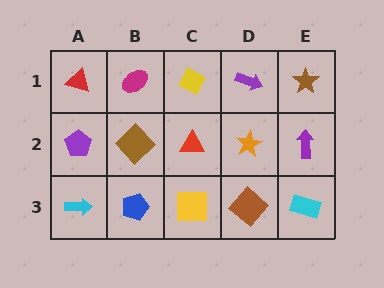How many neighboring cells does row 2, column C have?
4.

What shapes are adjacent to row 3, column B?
A brown diamond (row 2, column B), a cyan arrow (row 3, column A), a yellow square (row 3, column C).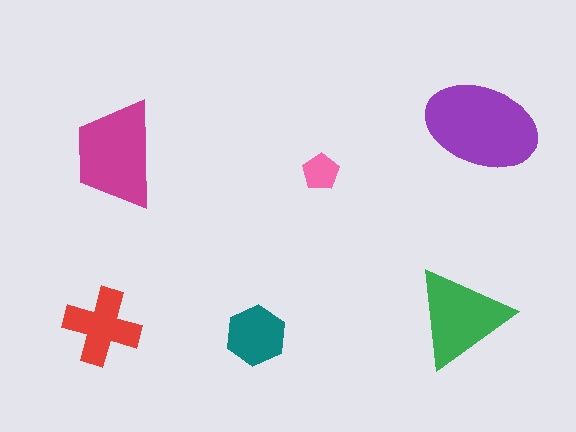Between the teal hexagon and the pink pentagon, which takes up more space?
The teal hexagon.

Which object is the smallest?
The pink pentagon.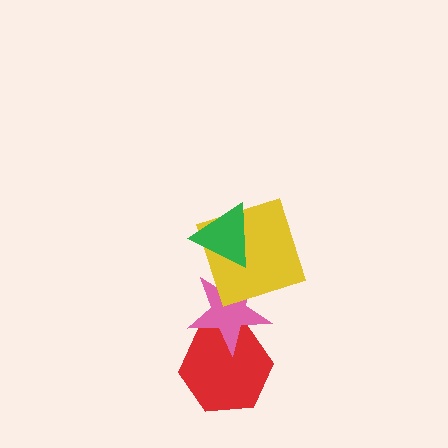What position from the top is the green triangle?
The green triangle is 1st from the top.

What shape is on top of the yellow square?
The green triangle is on top of the yellow square.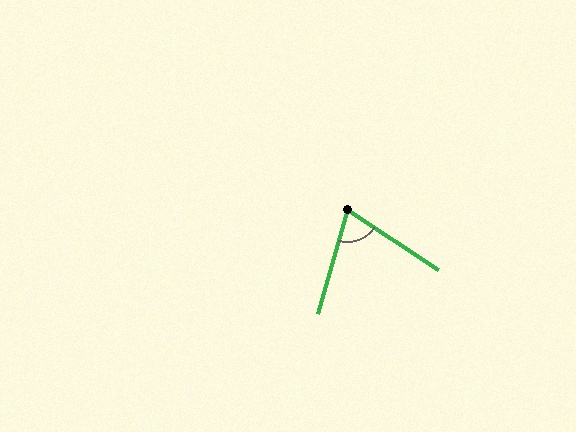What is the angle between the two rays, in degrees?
Approximately 73 degrees.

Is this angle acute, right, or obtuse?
It is acute.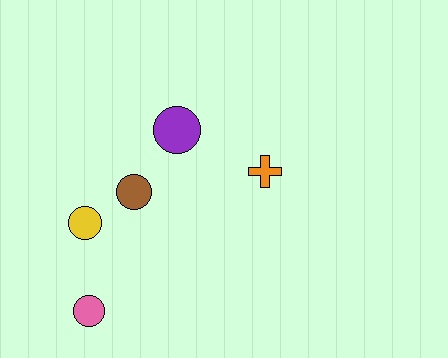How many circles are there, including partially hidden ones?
There are 4 circles.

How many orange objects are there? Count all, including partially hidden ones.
There is 1 orange object.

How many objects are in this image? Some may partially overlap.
There are 5 objects.